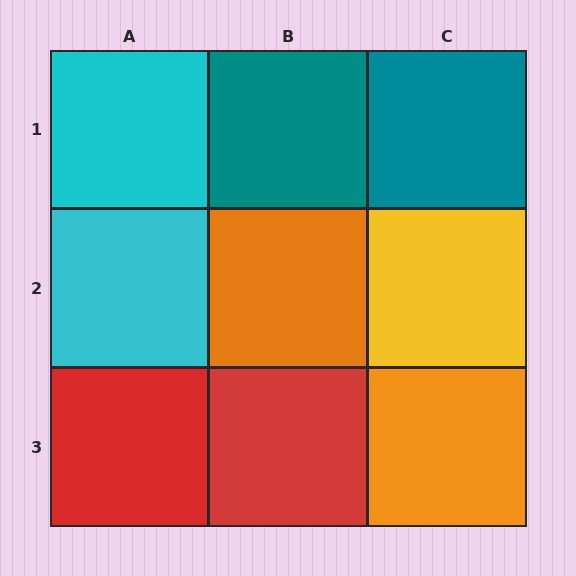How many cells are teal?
2 cells are teal.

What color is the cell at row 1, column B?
Teal.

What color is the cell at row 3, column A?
Red.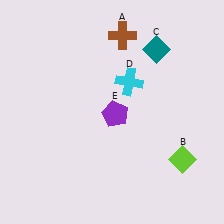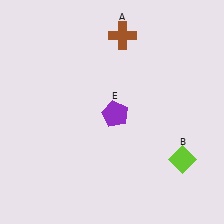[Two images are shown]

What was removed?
The teal diamond (C), the cyan cross (D) were removed in Image 2.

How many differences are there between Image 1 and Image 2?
There are 2 differences between the two images.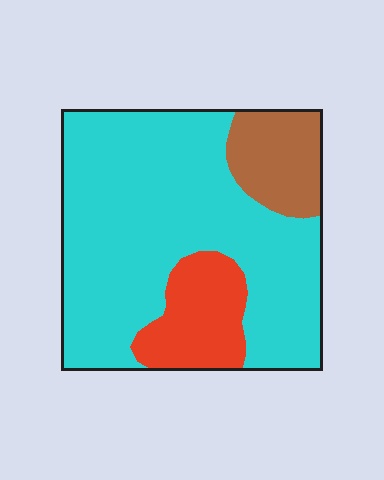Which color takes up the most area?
Cyan, at roughly 70%.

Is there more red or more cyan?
Cyan.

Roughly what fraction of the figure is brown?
Brown covers roughly 15% of the figure.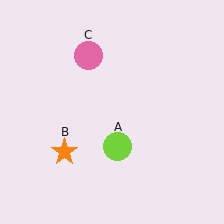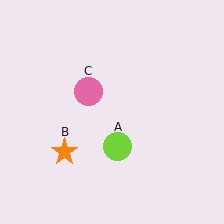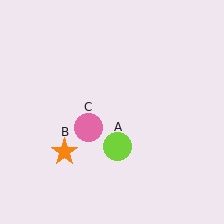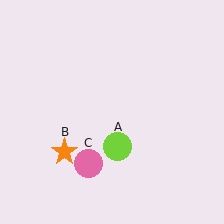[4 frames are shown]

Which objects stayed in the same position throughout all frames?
Lime circle (object A) and orange star (object B) remained stationary.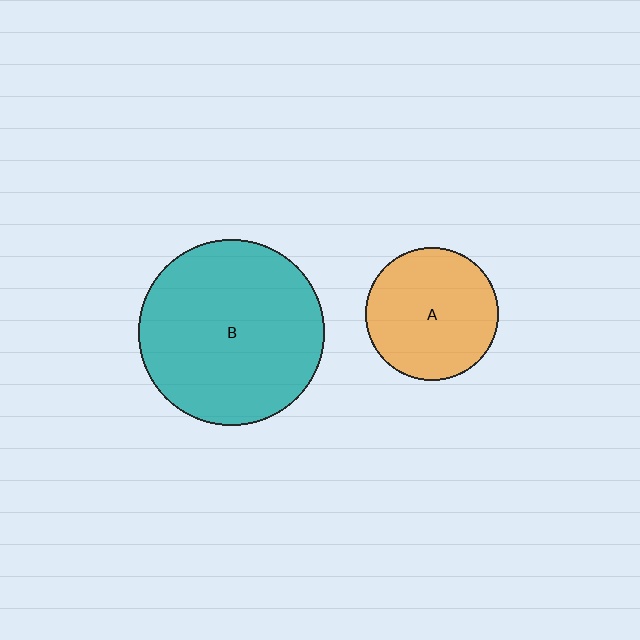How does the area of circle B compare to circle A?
Approximately 1.9 times.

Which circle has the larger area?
Circle B (teal).